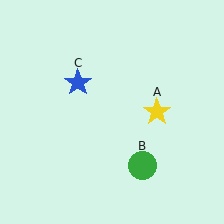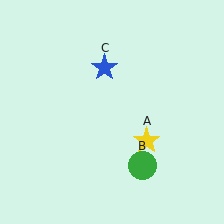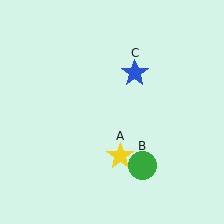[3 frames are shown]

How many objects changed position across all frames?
2 objects changed position: yellow star (object A), blue star (object C).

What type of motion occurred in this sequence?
The yellow star (object A), blue star (object C) rotated clockwise around the center of the scene.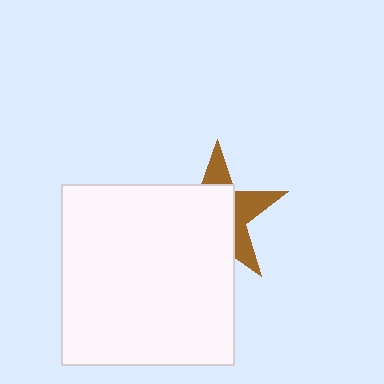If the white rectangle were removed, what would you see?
You would see the complete brown star.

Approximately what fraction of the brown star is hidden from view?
Roughly 63% of the brown star is hidden behind the white rectangle.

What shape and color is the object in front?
The object in front is a white rectangle.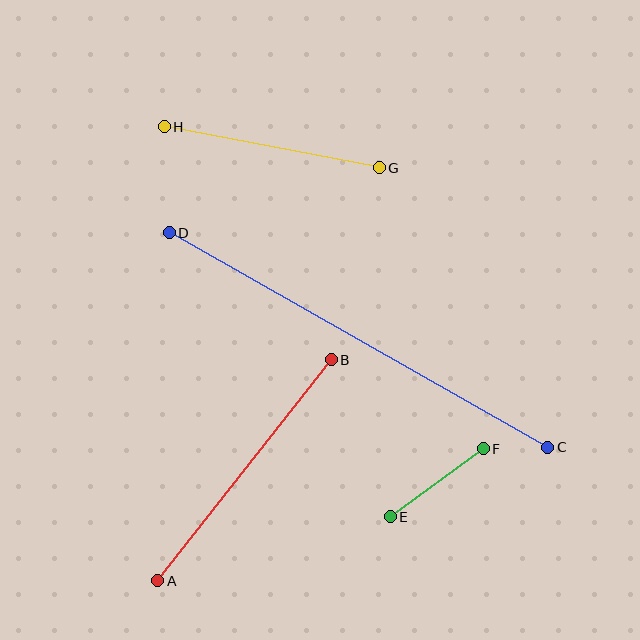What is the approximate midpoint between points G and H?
The midpoint is at approximately (272, 147) pixels.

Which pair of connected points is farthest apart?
Points C and D are farthest apart.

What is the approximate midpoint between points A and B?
The midpoint is at approximately (245, 470) pixels.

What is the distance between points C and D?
The distance is approximately 435 pixels.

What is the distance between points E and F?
The distance is approximately 115 pixels.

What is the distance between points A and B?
The distance is approximately 281 pixels.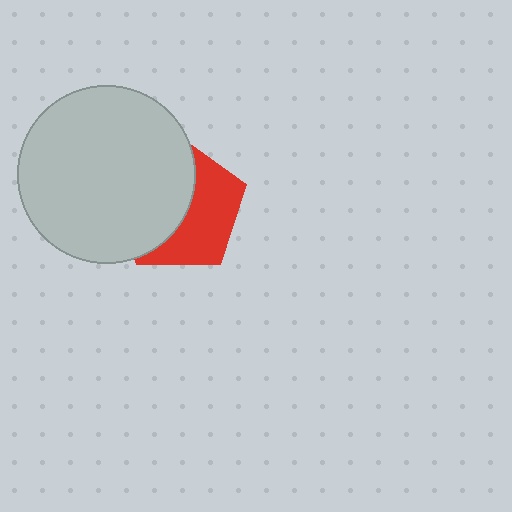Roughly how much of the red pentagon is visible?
About half of it is visible (roughly 47%).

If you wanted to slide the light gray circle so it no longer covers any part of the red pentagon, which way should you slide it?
Slide it left — that is the most direct way to separate the two shapes.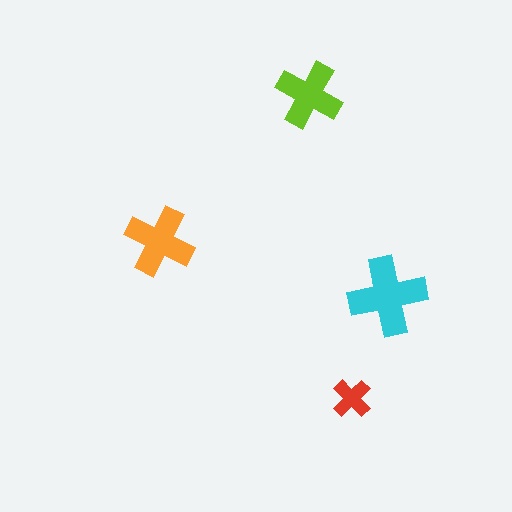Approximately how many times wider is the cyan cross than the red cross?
About 2 times wider.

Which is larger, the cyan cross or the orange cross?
The cyan one.